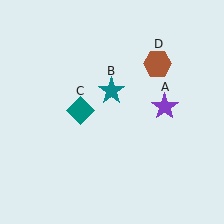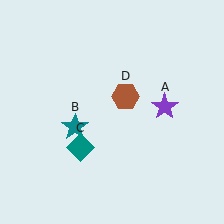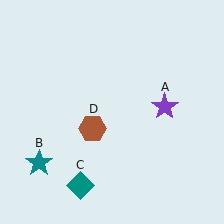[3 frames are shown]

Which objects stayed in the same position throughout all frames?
Purple star (object A) remained stationary.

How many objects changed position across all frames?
3 objects changed position: teal star (object B), teal diamond (object C), brown hexagon (object D).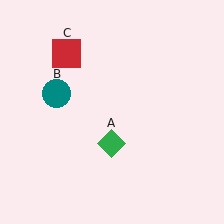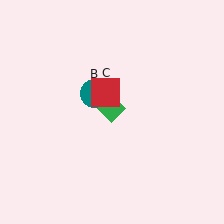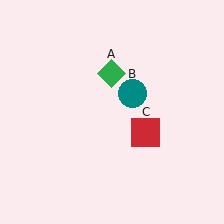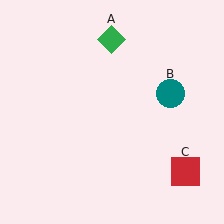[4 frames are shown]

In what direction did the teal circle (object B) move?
The teal circle (object B) moved right.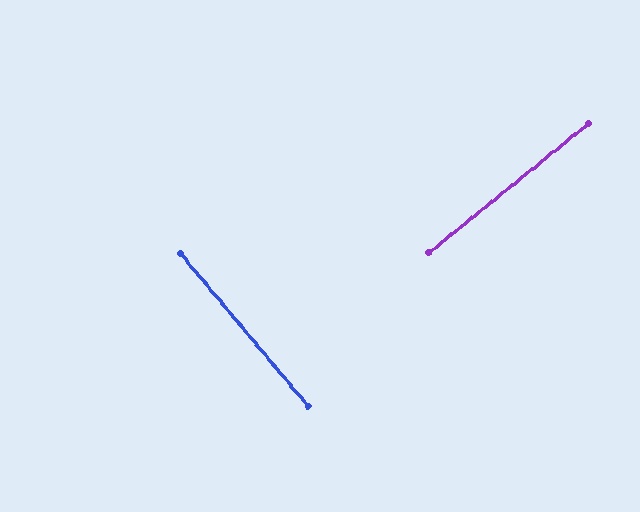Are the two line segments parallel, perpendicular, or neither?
Perpendicular — they meet at approximately 89°.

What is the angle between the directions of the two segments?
Approximately 89 degrees.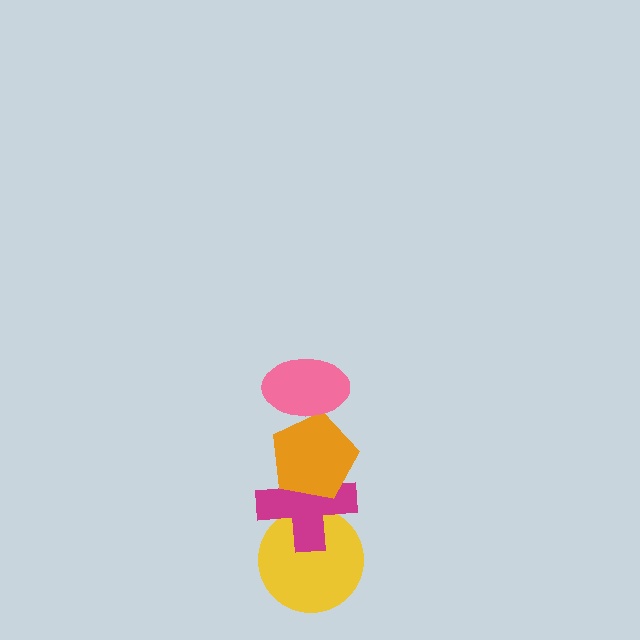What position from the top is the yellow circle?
The yellow circle is 4th from the top.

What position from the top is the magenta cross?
The magenta cross is 3rd from the top.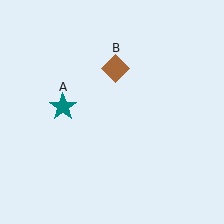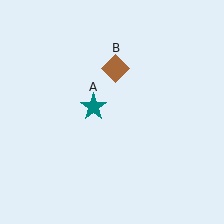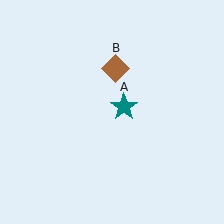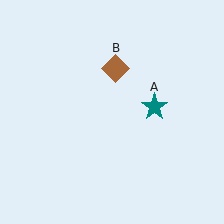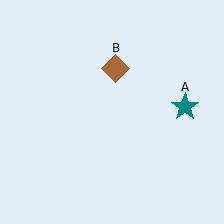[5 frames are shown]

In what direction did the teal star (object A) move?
The teal star (object A) moved right.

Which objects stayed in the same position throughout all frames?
Brown diamond (object B) remained stationary.